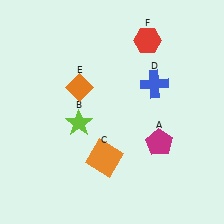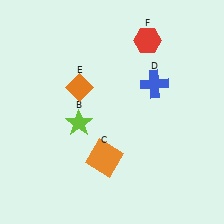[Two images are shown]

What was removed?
The magenta pentagon (A) was removed in Image 2.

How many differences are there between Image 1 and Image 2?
There is 1 difference between the two images.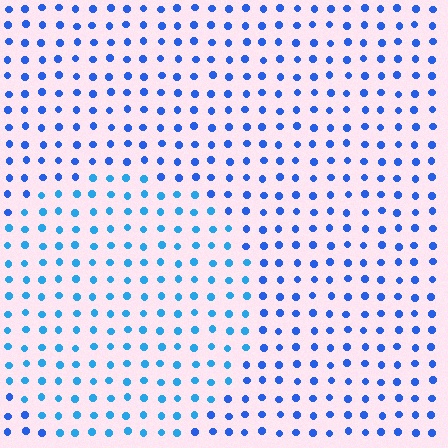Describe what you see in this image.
The image is filled with small blue elements in a uniform arrangement. A circle-shaped region is visible where the elements are tinted to a slightly different hue, forming a subtle color boundary.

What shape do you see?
I see a circle.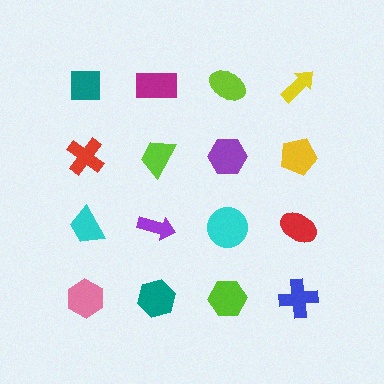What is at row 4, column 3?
A lime hexagon.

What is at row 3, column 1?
A cyan trapezoid.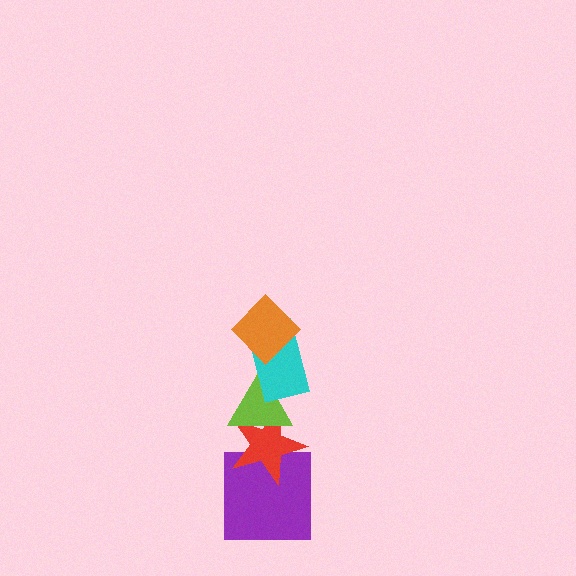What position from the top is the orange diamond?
The orange diamond is 1st from the top.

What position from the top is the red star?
The red star is 4th from the top.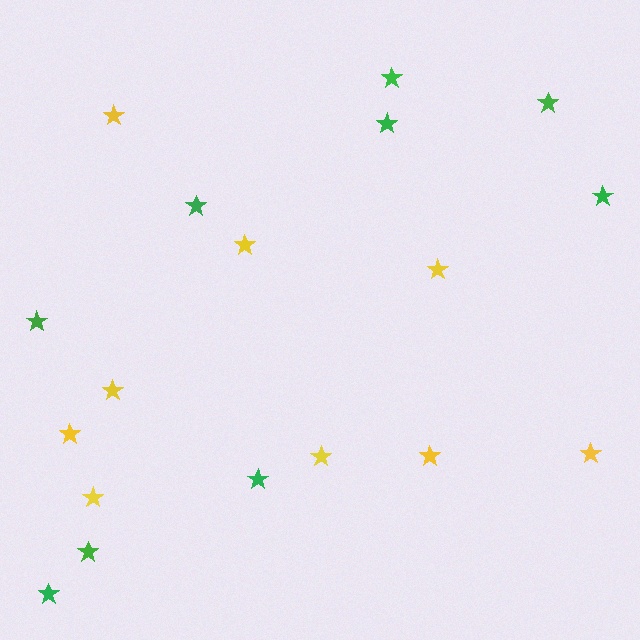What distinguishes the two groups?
There are 2 groups: one group of yellow stars (9) and one group of green stars (9).